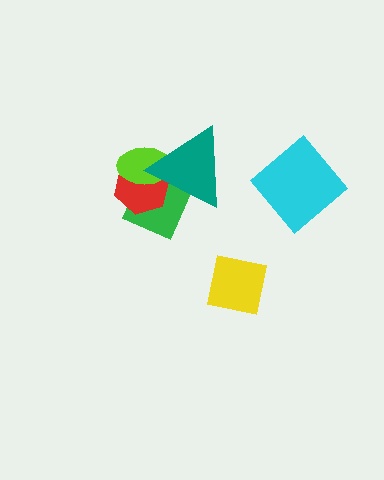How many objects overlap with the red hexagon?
3 objects overlap with the red hexagon.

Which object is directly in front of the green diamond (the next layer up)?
The red hexagon is directly in front of the green diamond.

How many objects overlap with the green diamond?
3 objects overlap with the green diamond.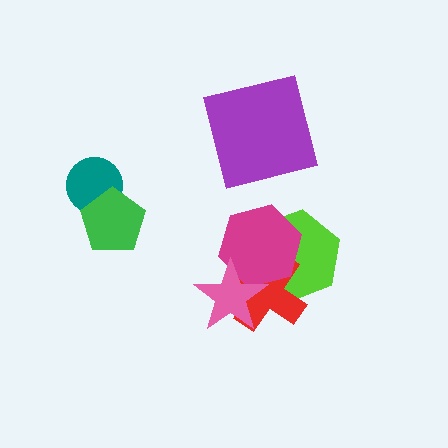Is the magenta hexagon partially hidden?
Yes, it is partially covered by another shape.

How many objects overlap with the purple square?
0 objects overlap with the purple square.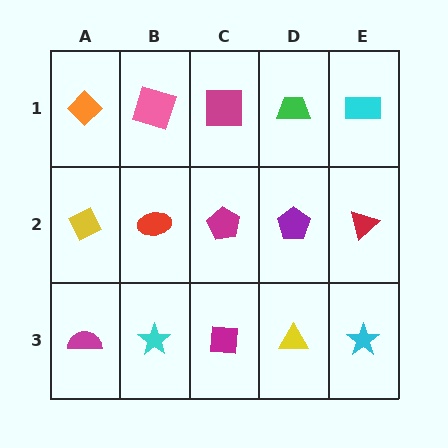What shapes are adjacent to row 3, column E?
A red triangle (row 2, column E), a yellow triangle (row 3, column D).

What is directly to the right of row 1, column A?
A pink square.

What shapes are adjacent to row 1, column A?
A yellow diamond (row 2, column A), a pink square (row 1, column B).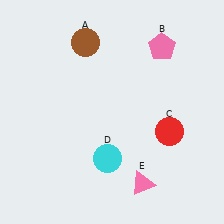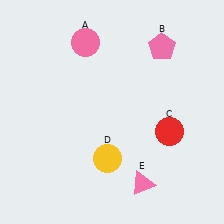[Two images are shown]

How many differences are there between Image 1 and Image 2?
There are 2 differences between the two images.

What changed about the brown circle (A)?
In Image 1, A is brown. In Image 2, it changed to pink.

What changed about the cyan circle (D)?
In Image 1, D is cyan. In Image 2, it changed to yellow.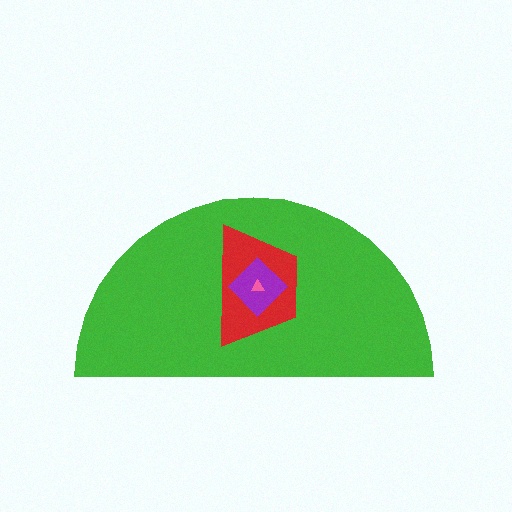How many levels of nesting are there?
4.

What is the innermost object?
The pink triangle.